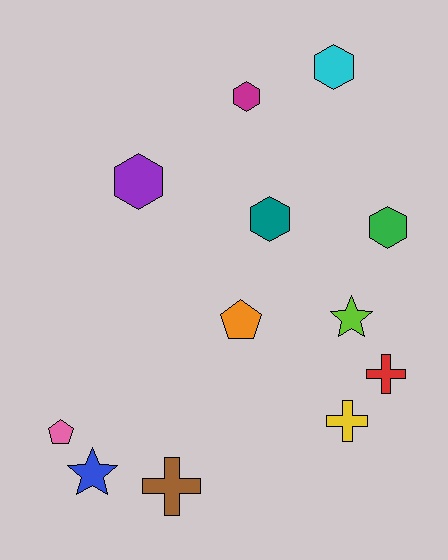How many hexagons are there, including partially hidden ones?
There are 5 hexagons.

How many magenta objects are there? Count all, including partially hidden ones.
There is 1 magenta object.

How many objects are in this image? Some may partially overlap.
There are 12 objects.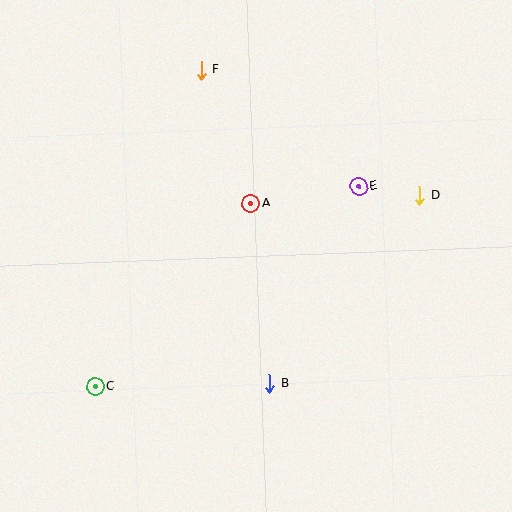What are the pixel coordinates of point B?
Point B is at (270, 383).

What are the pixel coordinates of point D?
Point D is at (420, 196).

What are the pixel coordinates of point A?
Point A is at (251, 203).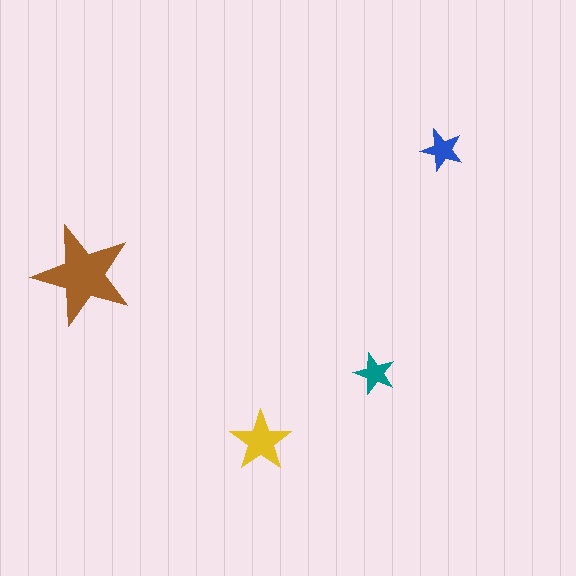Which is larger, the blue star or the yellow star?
The yellow one.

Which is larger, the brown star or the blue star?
The brown one.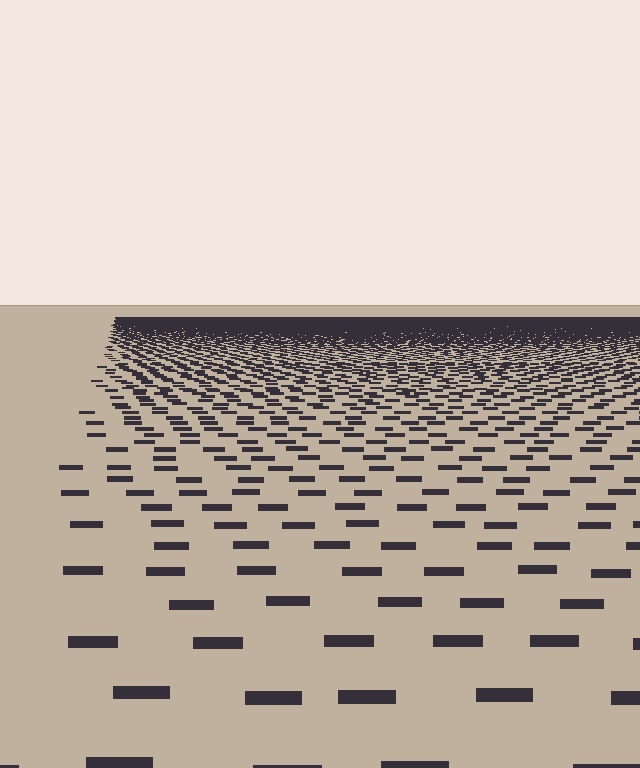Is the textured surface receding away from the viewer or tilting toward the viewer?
The surface is receding away from the viewer. Texture elements get smaller and denser toward the top.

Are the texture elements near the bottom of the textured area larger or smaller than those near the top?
Larger. Near the bottom, elements are closer to the viewer and appear at a bigger on-screen size.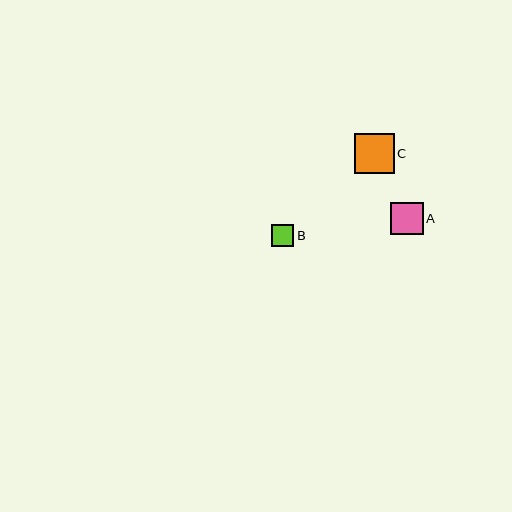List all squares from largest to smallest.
From largest to smallest: C, A, B.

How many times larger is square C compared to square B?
Square C is approximately 1.8 times the size of square B.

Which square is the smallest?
Square B is the smallest with a size of approximately 22 pixels.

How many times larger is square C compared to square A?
Square C is approximately 1.2 times the size of square A.